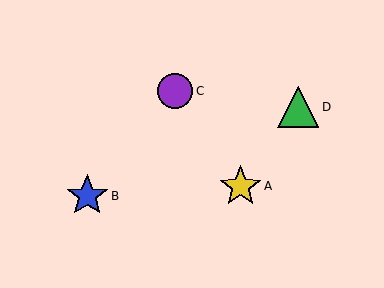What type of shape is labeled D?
Shape D is a green triangle.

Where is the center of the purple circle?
The center of the purple circle is at (175, 91).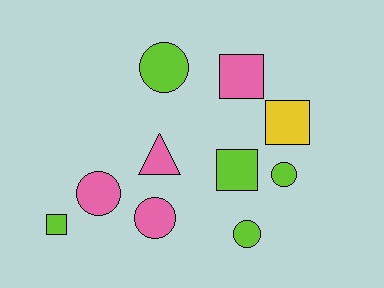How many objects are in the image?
There are 10 objects.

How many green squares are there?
There are no green squares.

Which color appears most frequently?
Lime, with 5 objects.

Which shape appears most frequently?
Circle, with 5 objects.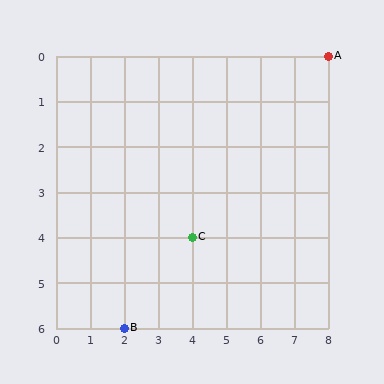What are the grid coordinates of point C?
Point C is at grid coordinates (4, 4).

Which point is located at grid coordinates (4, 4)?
Point C is at (4, 4).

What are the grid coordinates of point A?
Point A is at grid coordinates (8, 0).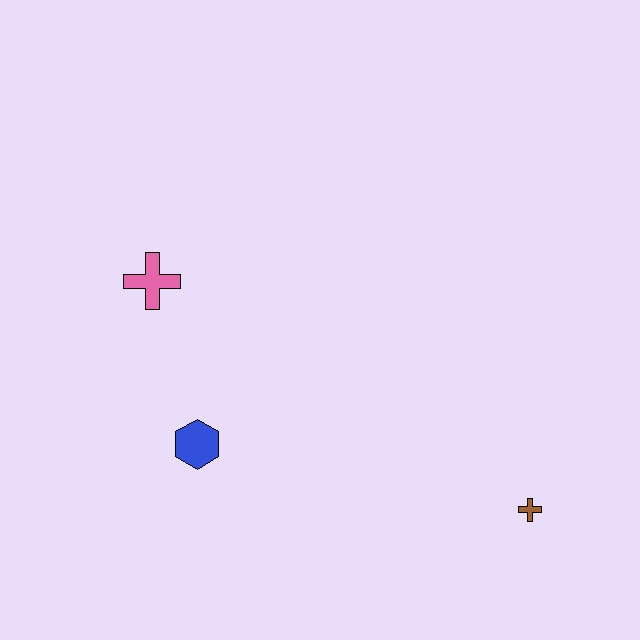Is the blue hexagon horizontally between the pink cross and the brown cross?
Yes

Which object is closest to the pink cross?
The blue hexagon is closest to the pink cross.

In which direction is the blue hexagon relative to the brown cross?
The blue hexagon is to the left of the brown cross.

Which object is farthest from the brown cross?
The pink cross is farthest from the brown cross.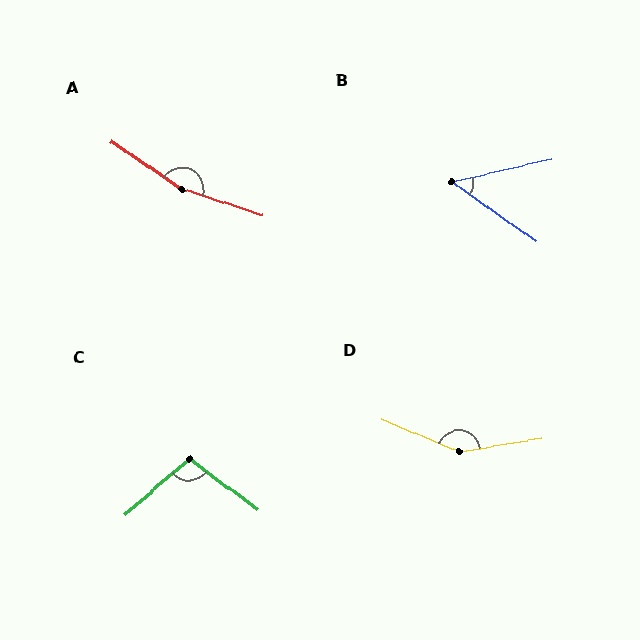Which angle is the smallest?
B, at approximately 48 degrees.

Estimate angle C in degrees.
Approximately 102 degrees.